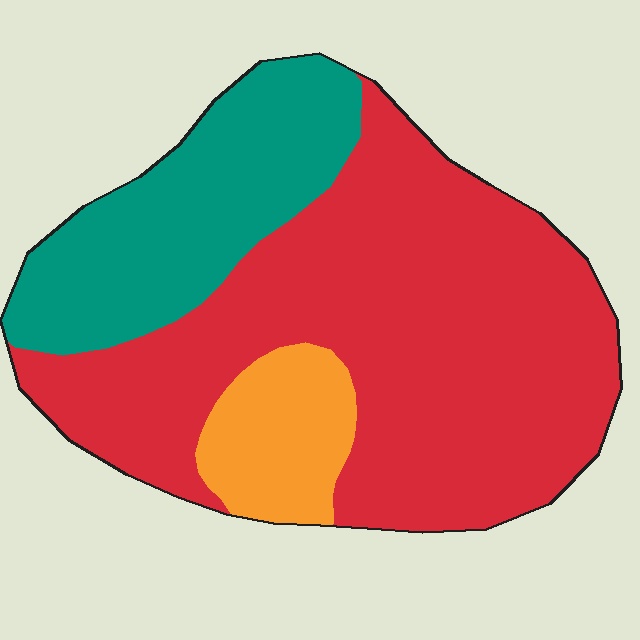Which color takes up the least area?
Orange, at roughly 10%.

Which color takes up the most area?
Red, at roughly 65%.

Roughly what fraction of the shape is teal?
Teal takes up about one quarter (1/4) of the shape.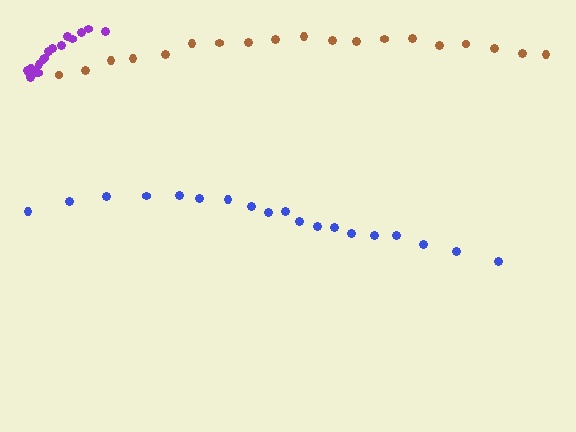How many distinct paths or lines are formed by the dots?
There are 3 distinct paths.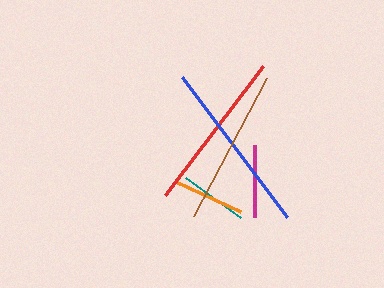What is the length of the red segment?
The red segment is approximately 161 pixels long.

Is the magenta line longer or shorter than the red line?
The red line is longer than the magenta line.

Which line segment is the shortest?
The teal line is the shortest at approximately 68 pixels.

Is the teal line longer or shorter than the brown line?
The brown line is longer than the teal line.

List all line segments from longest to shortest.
From longest to shortest: blue, red, brown, orange, magenta, teal.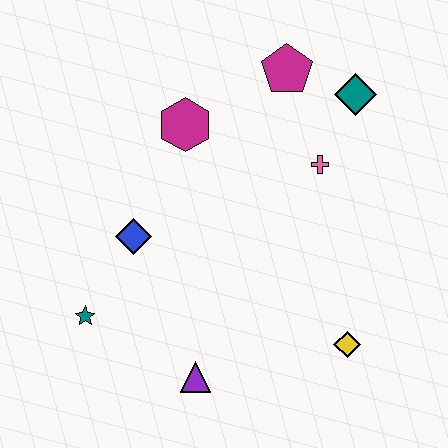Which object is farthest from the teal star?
The teal diamond is farthest from the teal star.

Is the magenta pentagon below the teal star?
No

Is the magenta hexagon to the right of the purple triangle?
No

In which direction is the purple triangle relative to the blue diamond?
The purple triangle is below the blue diamond.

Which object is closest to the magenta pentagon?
The teal diamond is closest to the magenta pentagon.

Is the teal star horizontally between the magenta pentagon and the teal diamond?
No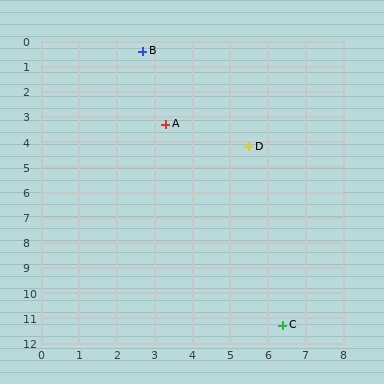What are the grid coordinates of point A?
Point A is at approximately (3.3, 3.3).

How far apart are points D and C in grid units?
Points D and C are about 7.2 grid units apart.